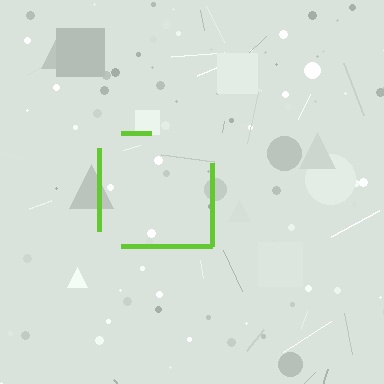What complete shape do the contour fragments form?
The contour fragments form a square.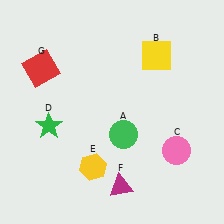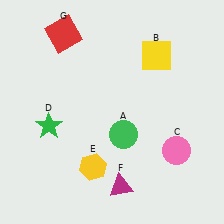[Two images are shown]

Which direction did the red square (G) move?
The red square (G) moved up.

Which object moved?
The red square (G) moved up.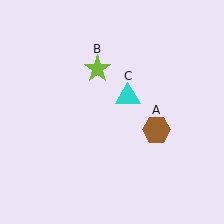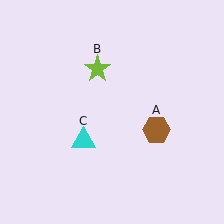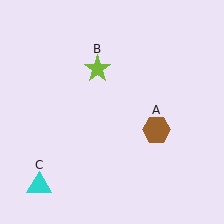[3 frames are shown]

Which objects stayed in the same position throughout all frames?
Brown hexagon (object A) and lime star (object B) remained stationary.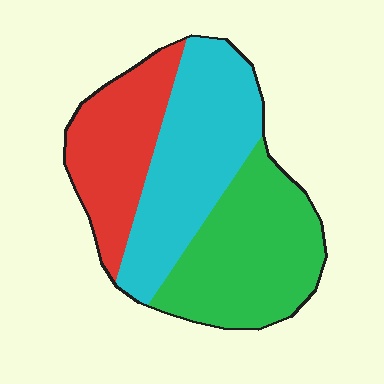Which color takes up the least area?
Red, at roughly 25%.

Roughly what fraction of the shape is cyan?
Cyan takes up between a quarter and a half of the shape.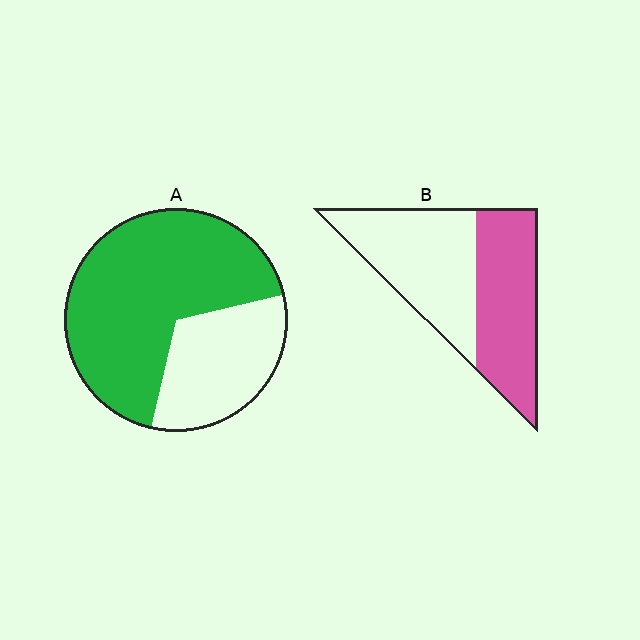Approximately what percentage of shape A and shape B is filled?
A is approximately 70% and B is approximately 45%.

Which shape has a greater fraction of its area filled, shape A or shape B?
Shape A.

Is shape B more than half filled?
Roughly half.